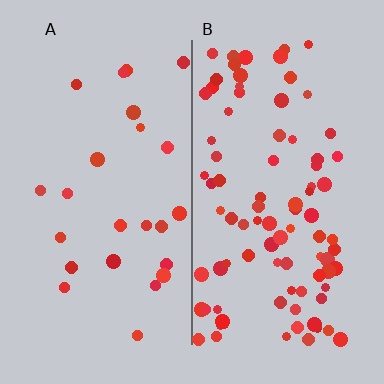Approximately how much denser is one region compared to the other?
Approximately 3.6× — region B over region A.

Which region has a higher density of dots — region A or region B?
B (the right).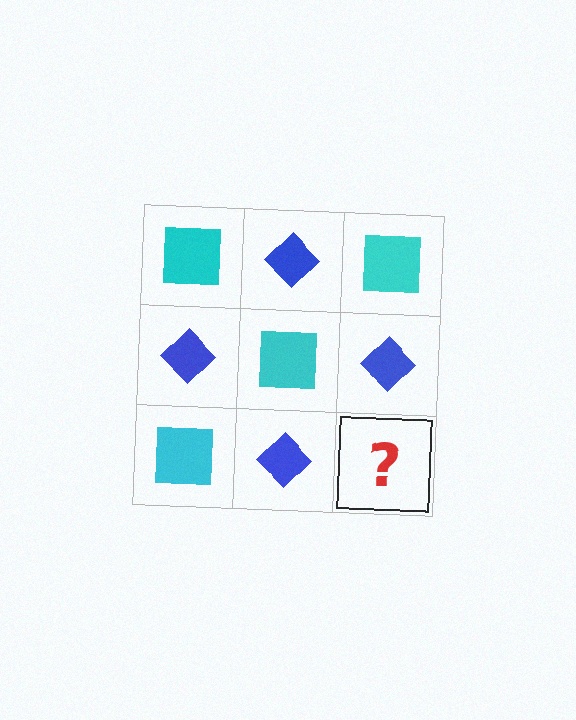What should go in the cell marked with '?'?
The missing cell should contain a cyan square.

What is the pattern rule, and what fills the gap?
The rule is that it alternates cyan square and blue diamond in a checkerboard pattern. The gap should be filled with a cyan square.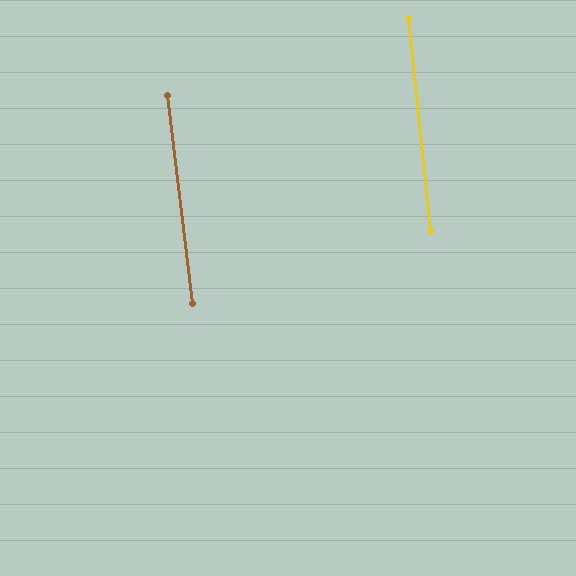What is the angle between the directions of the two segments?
Approximately 1 degree.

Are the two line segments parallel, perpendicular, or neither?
Parallel — their directions differ by only 0.8°.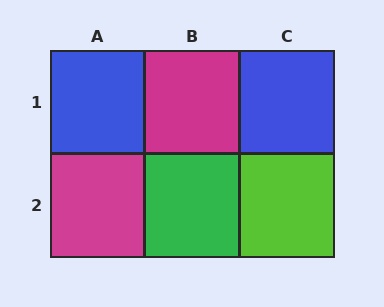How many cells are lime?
1 cell is lime.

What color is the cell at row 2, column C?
Lime.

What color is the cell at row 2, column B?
Green.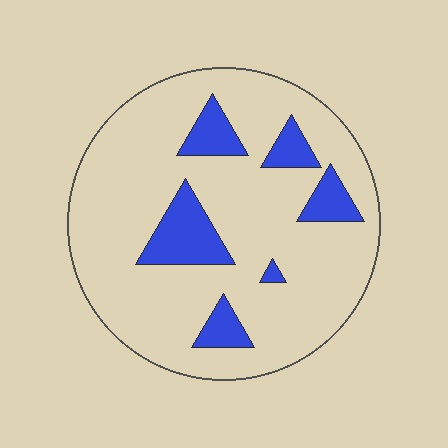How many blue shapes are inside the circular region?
6.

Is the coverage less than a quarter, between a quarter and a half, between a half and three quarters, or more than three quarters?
Less than a quarter.